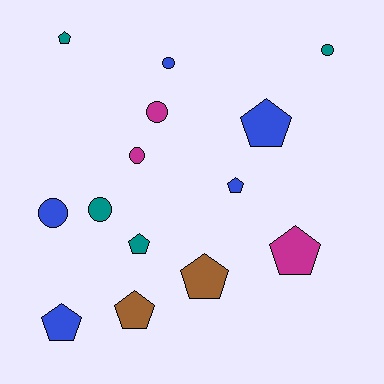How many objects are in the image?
There are 14 objects.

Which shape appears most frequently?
Pentagon, with 8 objects.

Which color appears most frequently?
Blue, with 5 objects.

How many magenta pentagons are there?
There is 1 magenta pentagon.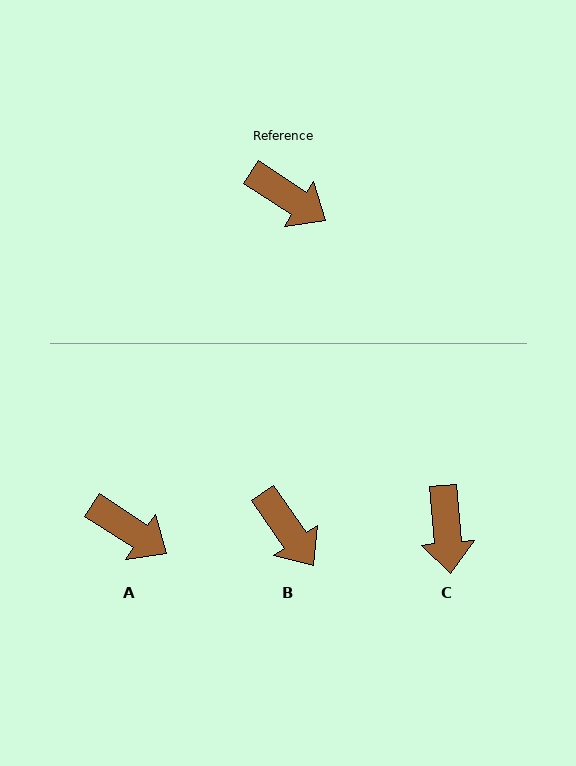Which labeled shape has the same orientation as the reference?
A.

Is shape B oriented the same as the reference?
No, it is off by about 22 degrees.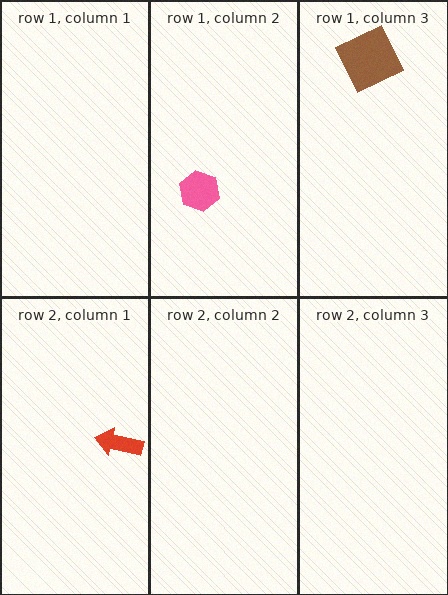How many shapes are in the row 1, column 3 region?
1.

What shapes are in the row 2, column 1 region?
The red arrow.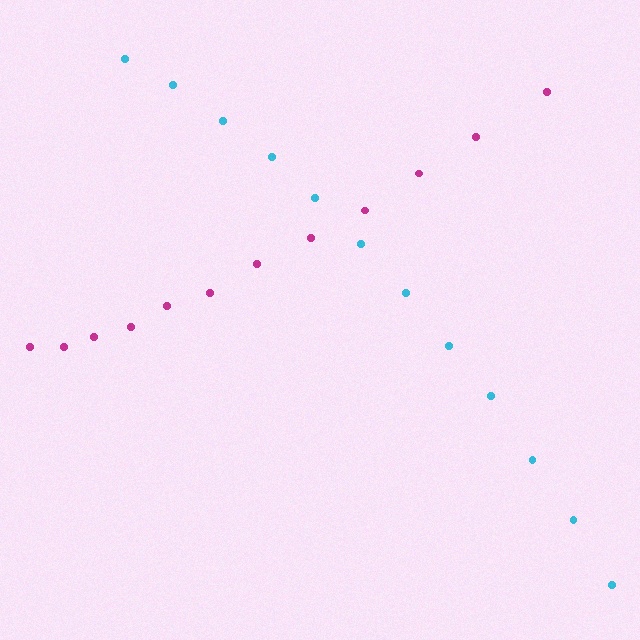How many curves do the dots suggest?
There are 2 distinct paths.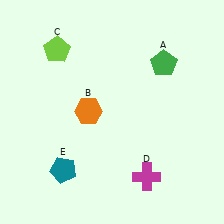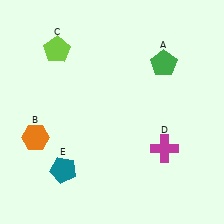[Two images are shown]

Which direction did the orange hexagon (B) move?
The orange hexagon (B) moved left.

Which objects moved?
The objects that moved are: the orange hexagon (B), the magenta cross (D).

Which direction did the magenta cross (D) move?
The magenta cross (D) moved up.